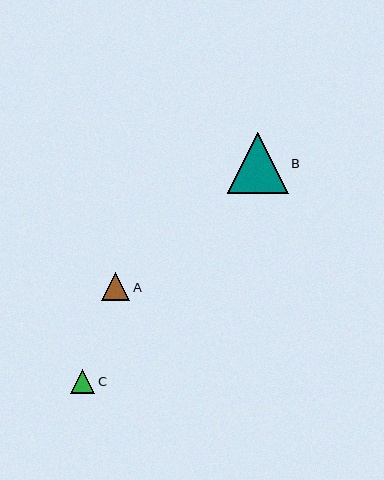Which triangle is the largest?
Triangle B is the largest with a size of approximately 61 pixels.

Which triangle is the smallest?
Triangle C is the smallest with a size of approximately 25 pixels.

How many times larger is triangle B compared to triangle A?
Triangle B is approximately 2.1 times the size of triangle A.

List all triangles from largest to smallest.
From largest to smallest: B, A, C.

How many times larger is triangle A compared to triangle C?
Triangle A is approximately 1.2 times the size of triangle C.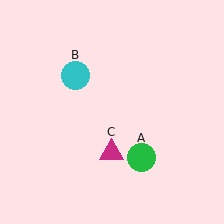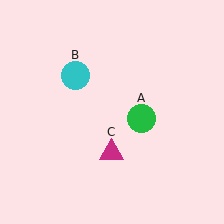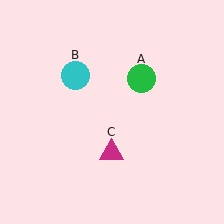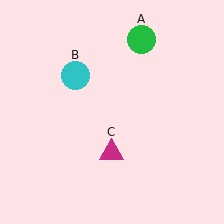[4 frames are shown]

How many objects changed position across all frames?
1 object changed position: green circle (object A).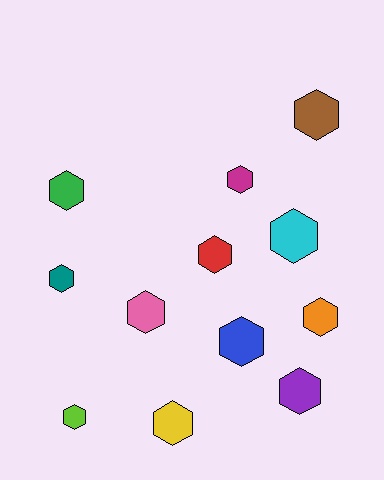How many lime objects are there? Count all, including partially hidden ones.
There is 1 lime object.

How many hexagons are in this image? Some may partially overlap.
There are 12 hexagons.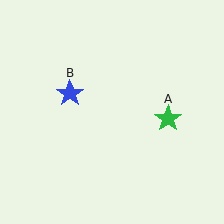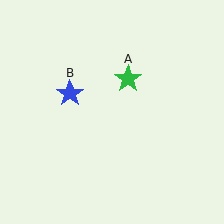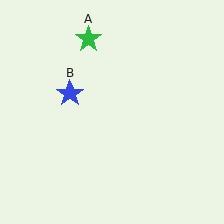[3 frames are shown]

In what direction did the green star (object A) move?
The green star (object A) moved up and to the left.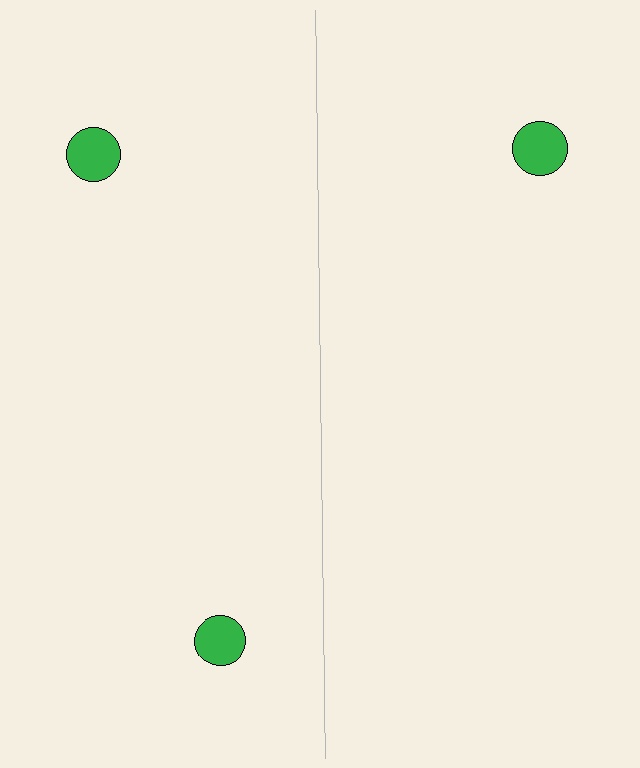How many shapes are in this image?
There are 3 shapes in this image.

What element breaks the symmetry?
A green circle is missing from the right side.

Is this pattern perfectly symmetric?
No, the pattern is not perfectly symmetric. A green circle is missing from the right side.